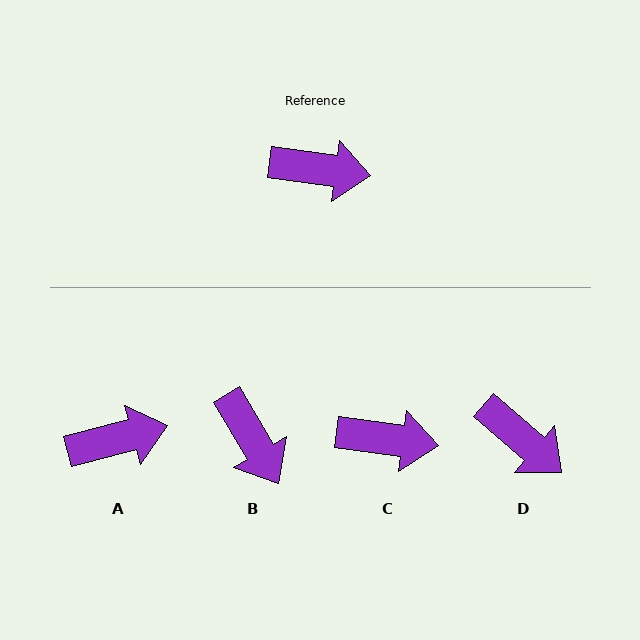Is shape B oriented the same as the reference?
No, it is off by about 52 degrees.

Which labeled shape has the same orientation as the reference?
C.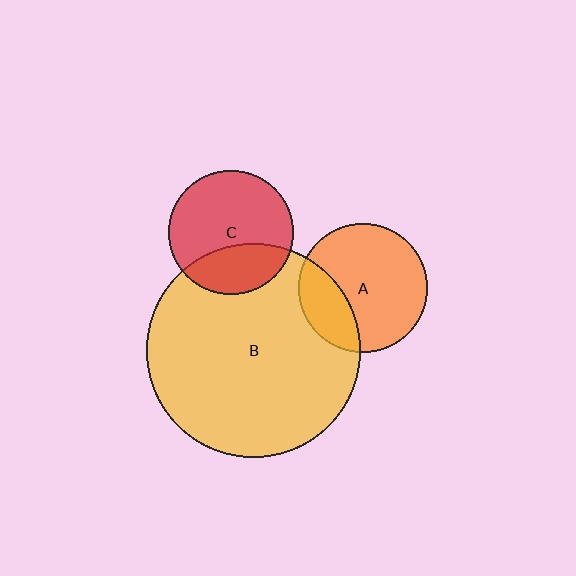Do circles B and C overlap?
Yes.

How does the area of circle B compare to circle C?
Approximately 2.9 times.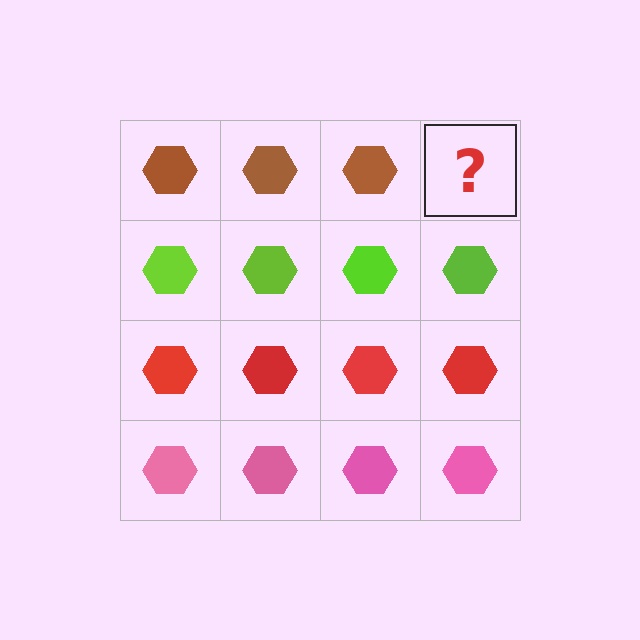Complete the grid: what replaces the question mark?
The question mark should be replaced with a brown hexagon.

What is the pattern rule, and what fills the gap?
The rule is that each row has a consistent color. The gap should be filled with a brown hexagon.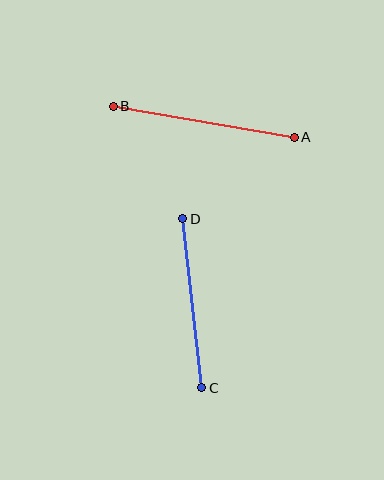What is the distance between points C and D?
The distance is approximately 170 pixels.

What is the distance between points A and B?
The distance is approximately 184 pixels.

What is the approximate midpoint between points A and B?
The midpoint is at approximately (204, 122) pixels.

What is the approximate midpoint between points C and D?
The midpoint is at approximately (192, 303) pixels.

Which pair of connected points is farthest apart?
Points A and B are farthest apart.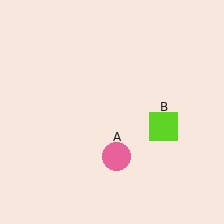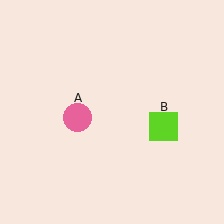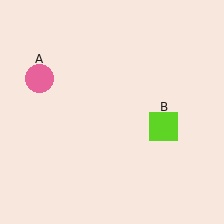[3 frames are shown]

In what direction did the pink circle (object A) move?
The pink circle (object A) moved up and to the left.